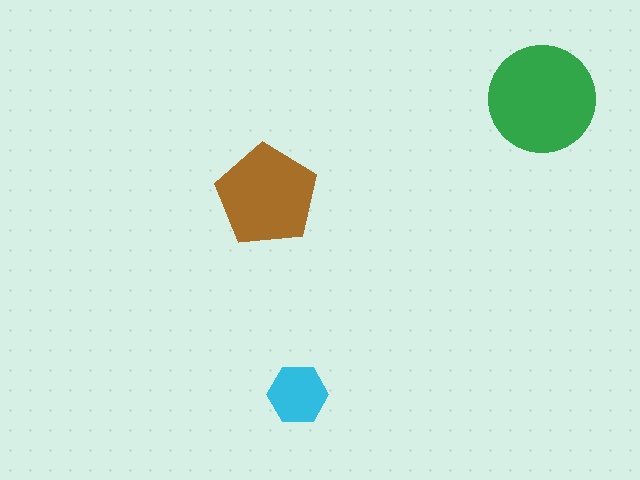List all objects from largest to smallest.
The green circle, the brown pentagon, the cyan hexagon.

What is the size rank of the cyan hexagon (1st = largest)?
3rd.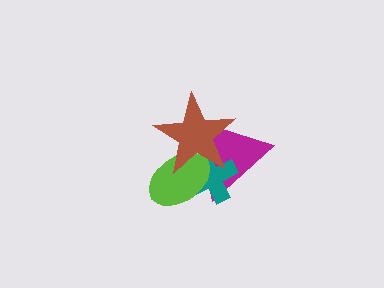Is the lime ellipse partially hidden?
Yes, it is partially covered by another shape.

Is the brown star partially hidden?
No, no other shape covers it.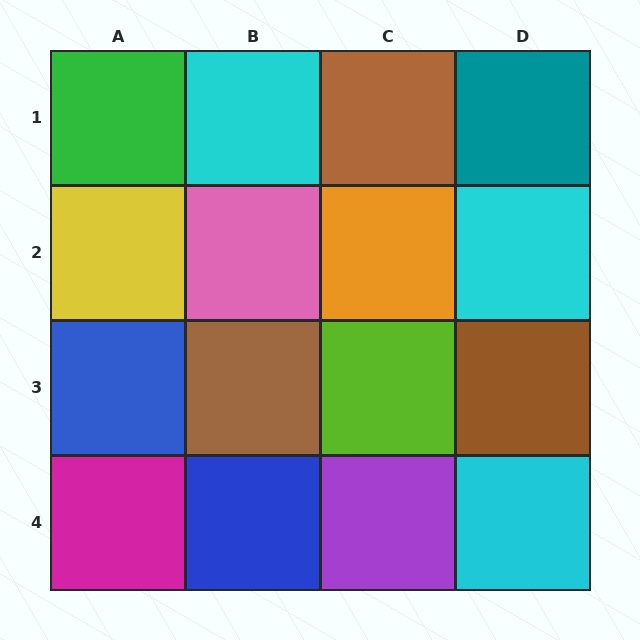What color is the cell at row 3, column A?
Blue.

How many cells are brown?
3 cells are brown.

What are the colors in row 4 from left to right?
Magenta, blue, purple, cyan.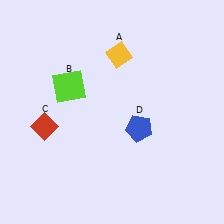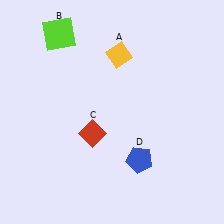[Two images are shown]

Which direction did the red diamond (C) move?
The red diamond (C) moved right.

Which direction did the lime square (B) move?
The lime square (B) moved up.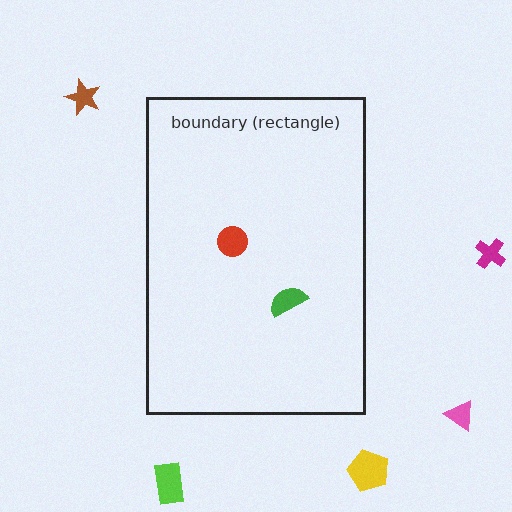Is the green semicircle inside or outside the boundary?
Inside.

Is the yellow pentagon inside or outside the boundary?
Outside.